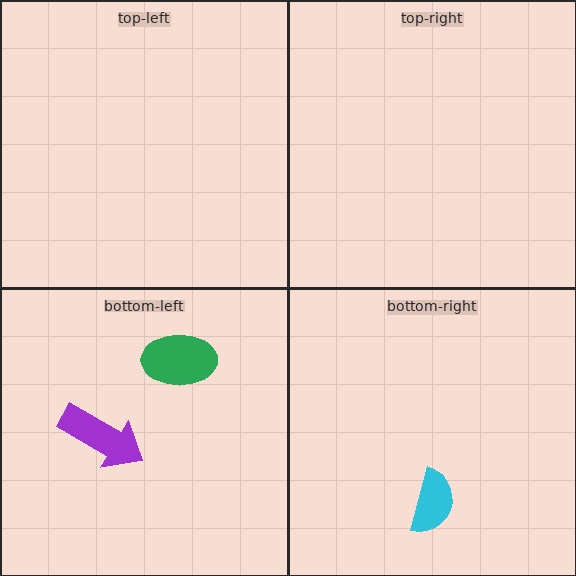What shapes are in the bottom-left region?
The green ellipse, the purple arrow.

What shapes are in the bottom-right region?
The cyan semicircle.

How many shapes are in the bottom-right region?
1.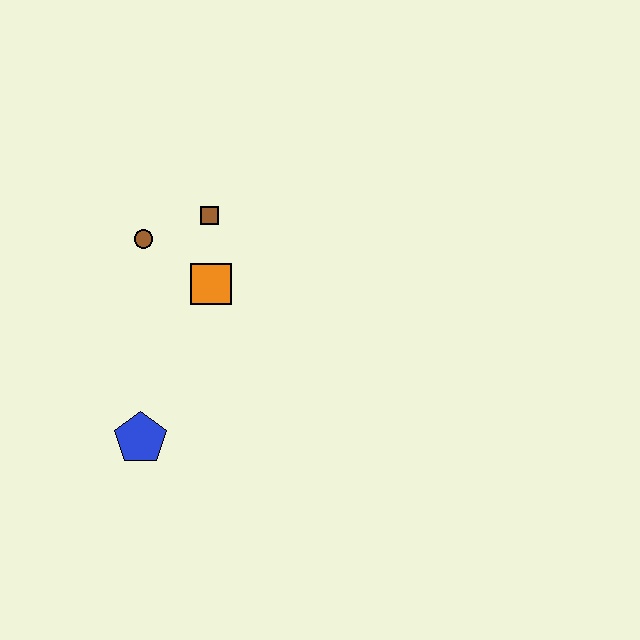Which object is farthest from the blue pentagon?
The brown square is farthest from the blue pentagon.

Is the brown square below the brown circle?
No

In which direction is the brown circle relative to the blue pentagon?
The brown circle is above the blue pentagon.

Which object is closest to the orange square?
The brown square is closest to the orange square.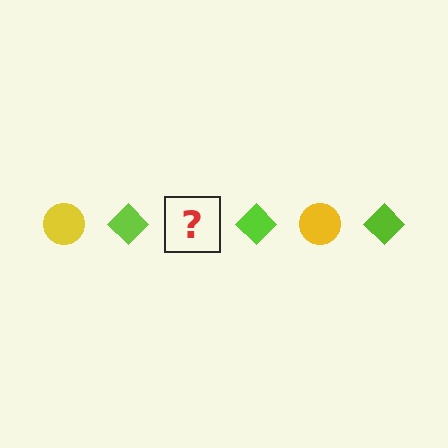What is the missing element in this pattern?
The missing element is a yellow circle.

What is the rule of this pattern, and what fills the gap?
The rule is that the pattern alternates between yellow circle and lime diamond. The gap should be filled with a yellow circle.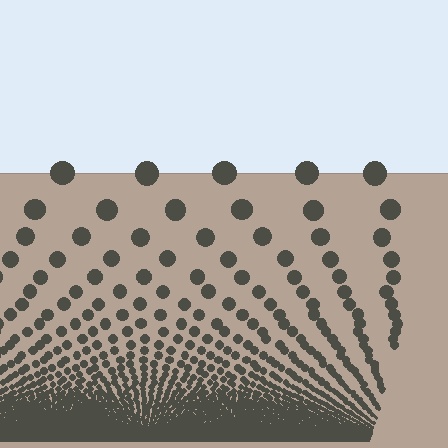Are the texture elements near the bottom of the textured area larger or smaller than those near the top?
Smaller. The gradient is inverted — elements near the bottom are smaller and denser.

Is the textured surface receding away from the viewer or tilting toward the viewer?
The surface appears to tilt toward the viewer. Texture elements get larger and sparser toward the top.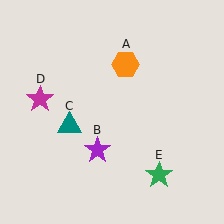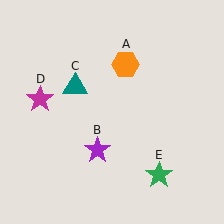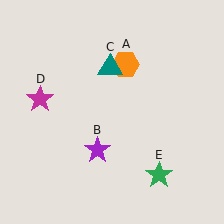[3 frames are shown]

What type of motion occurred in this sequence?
The teal triangle (object C) rotated clockwise around the center of the scene.